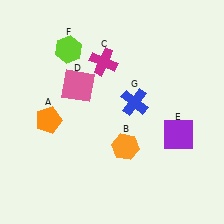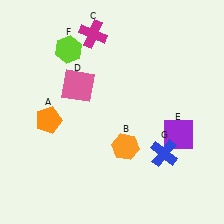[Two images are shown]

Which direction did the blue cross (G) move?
The blue cross (G) moved down.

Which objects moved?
The objects that moved are: the magenta cross (C), the blue cross (G).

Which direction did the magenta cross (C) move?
The magenta cross (C) moved up.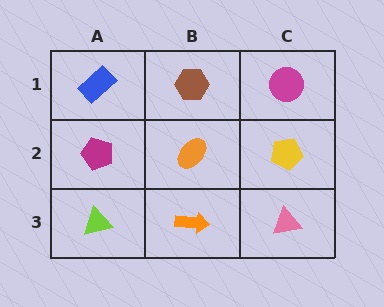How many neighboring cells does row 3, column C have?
2.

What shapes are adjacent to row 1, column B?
An orange ellipse (row 2, column B), a blue rectangle (row 1, column A), a magenta circle (row 1, column C).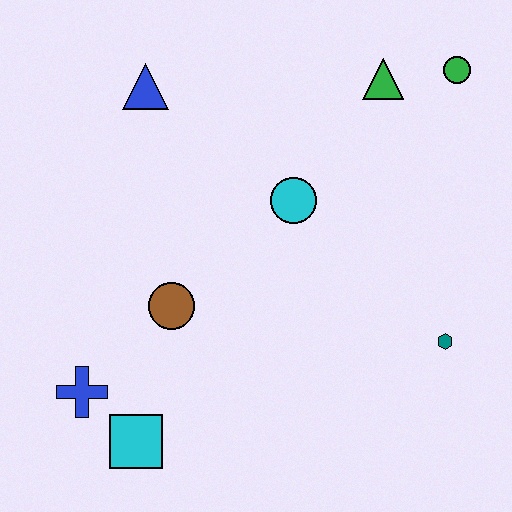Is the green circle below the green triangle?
No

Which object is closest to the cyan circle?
The green triangle is closest to the cyan circle.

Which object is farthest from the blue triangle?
The teal hexagon is farthest from the blue triangle.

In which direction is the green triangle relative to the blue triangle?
The green triangle is to the right of the blue triangle.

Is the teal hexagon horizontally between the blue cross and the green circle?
Yes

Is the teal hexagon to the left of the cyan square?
No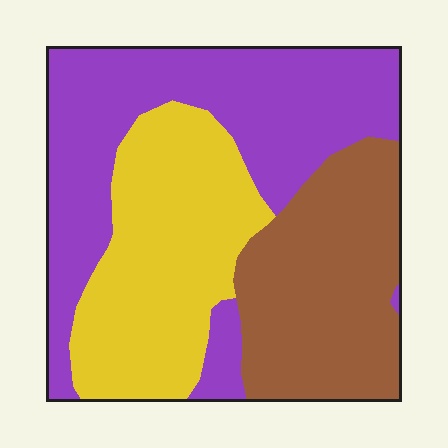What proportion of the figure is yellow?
Yellow covers around 30% of the figure.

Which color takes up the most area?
Purple, at roughly 40%.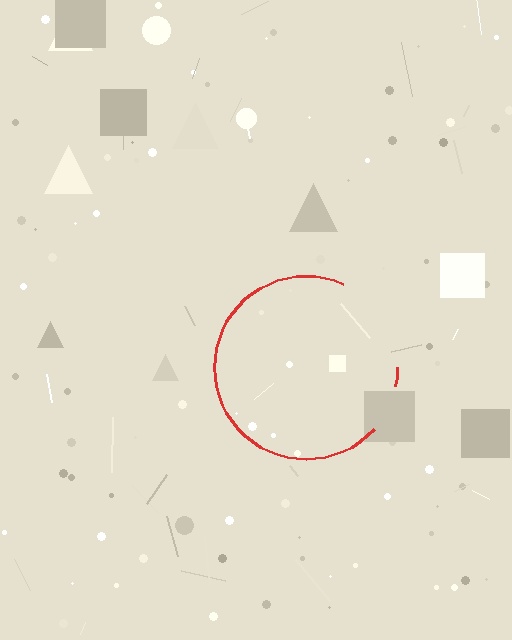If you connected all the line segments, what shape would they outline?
They would outline a circle.